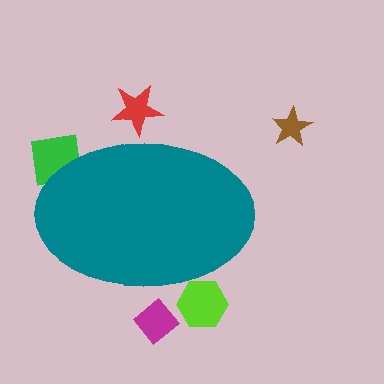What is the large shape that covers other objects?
A teal ellipse.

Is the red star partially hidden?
Yes, the red star is partially hidden behind the teal ellipse.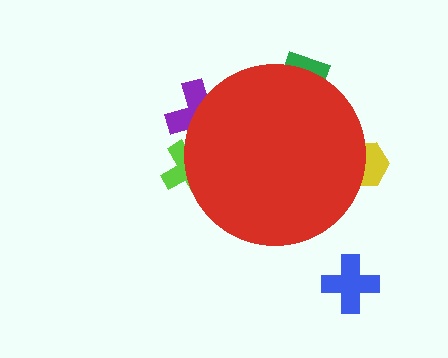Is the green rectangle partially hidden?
Yes, the green rectangle is partially hidden behind the red circle.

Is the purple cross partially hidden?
Yes, the purple cross is partially hidden behind the red circle.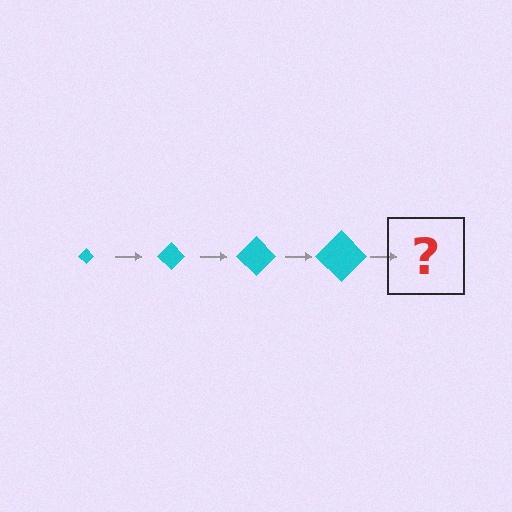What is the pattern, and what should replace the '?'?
The pattern is that the diamond gets progressively larger each step. The '?' should be a cyan diamond, larger than the previous one.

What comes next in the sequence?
The next element should be a cyan diamond, larger than the previous one.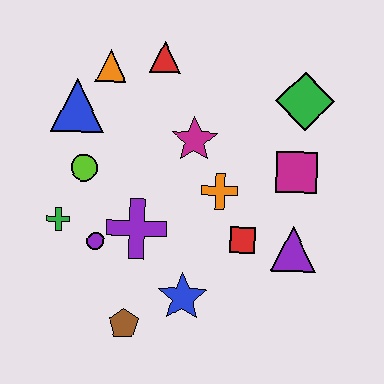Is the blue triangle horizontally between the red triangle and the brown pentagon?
No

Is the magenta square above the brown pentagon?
Yes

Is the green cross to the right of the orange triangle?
No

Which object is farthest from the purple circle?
The green diamond is farthest from the purple circle.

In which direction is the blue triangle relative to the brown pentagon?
The blue triangle is above the brown pentagon.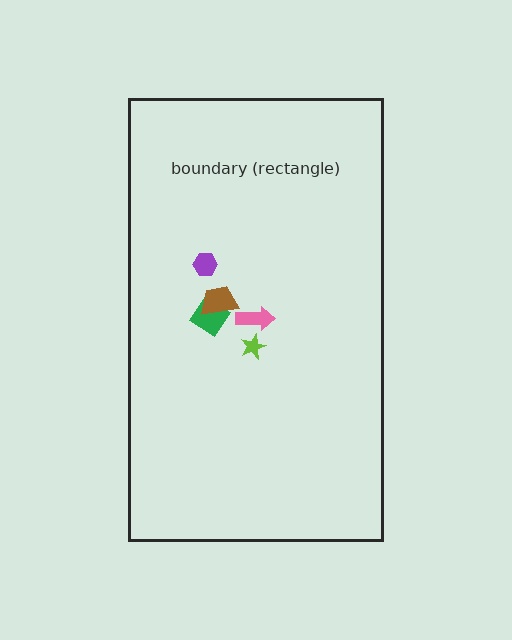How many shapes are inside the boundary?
5 inside, 0 outside.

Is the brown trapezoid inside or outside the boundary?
Inside.